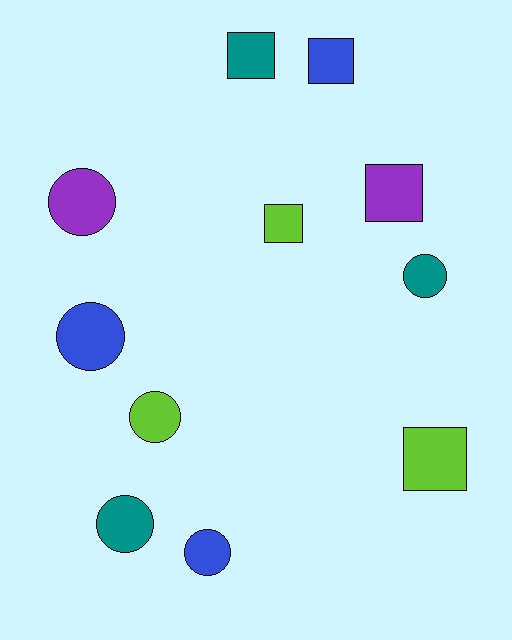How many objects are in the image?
There are 11 objects.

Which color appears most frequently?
Blue, with 3 objects.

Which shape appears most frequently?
Circle, with 6 objects.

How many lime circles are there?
There is 1 lime circle.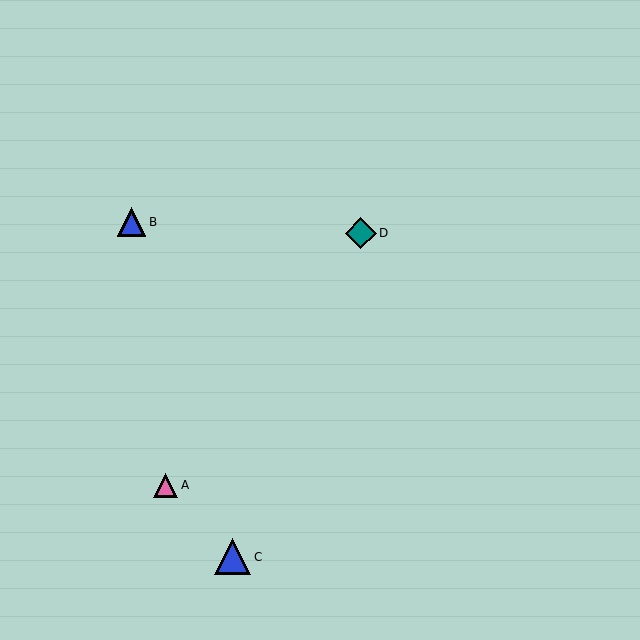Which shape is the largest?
The blue triangle (labeled C) is the largest.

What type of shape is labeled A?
Shape A is a pink triangle.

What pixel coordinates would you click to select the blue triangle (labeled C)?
Click at (233, 557) to select the blue triangle C.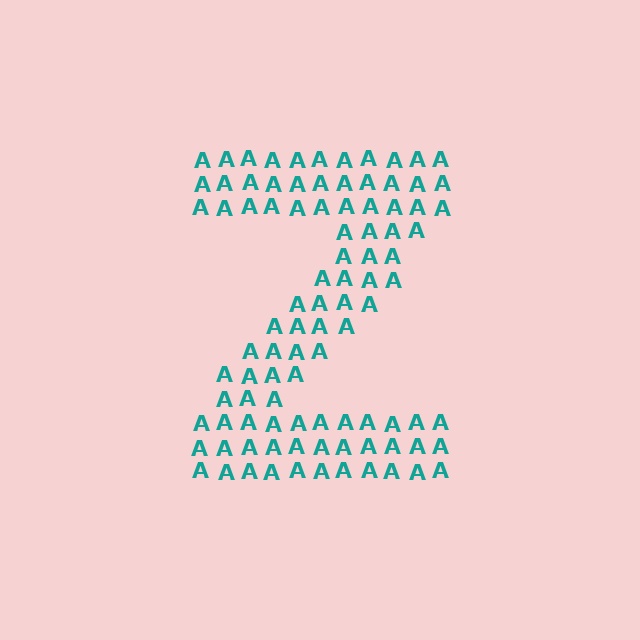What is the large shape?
The large shape is the letter Z.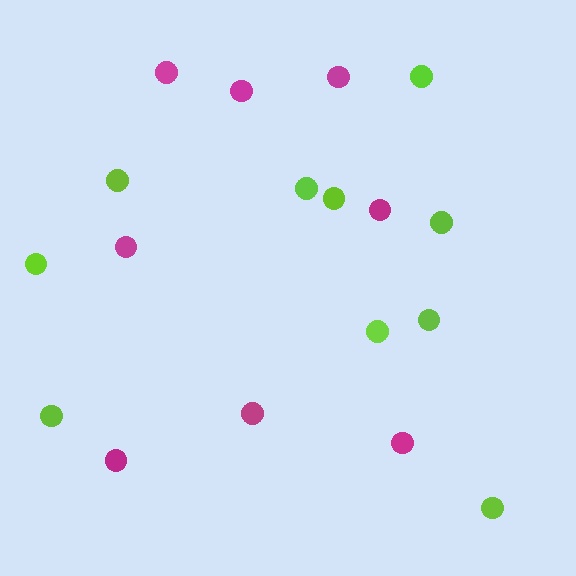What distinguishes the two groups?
There are 2 groups: one group of magenta circles (8) and one group of lime circles (10).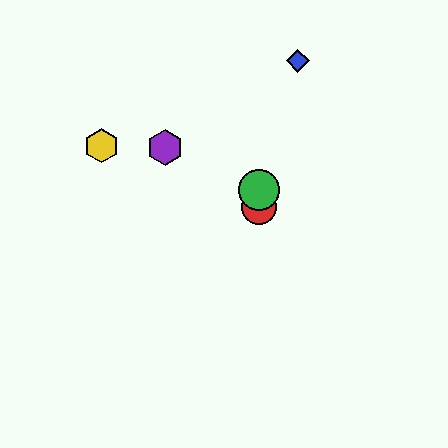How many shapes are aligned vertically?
2 shapes (the red circle, the green circle) are aligned vertically.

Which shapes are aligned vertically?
The red circle, the green circle are aligned vertically.